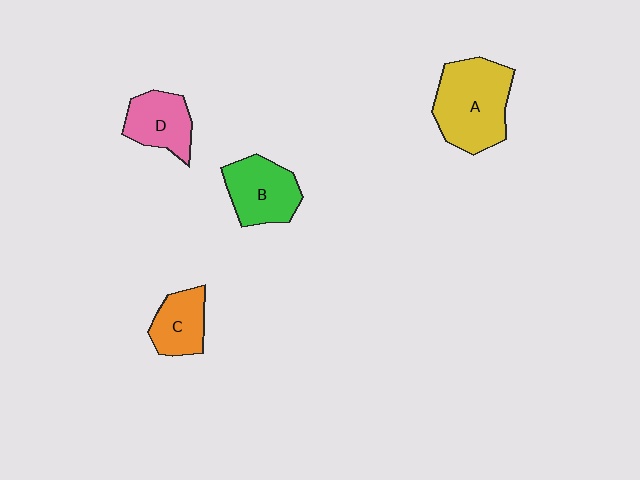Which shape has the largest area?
Shape A (yellow).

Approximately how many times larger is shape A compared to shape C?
Approximately 1.9 times.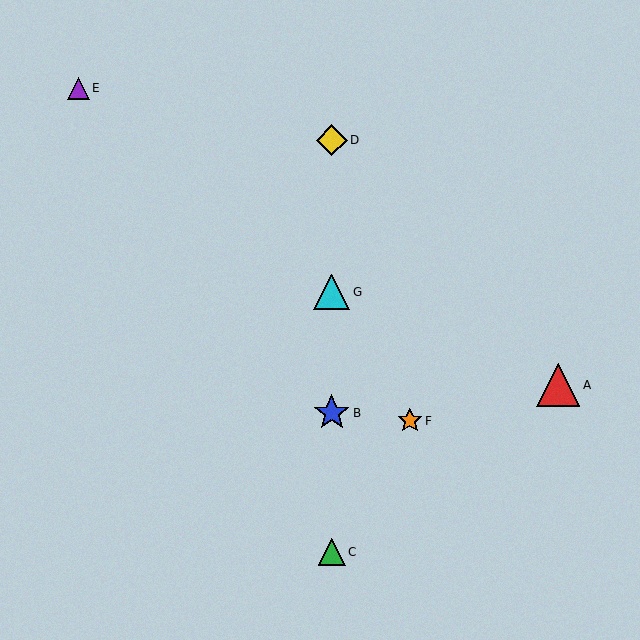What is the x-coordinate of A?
Object A is at x≈558.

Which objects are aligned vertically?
Objects B, C, D, G are aligned vertically.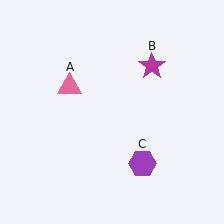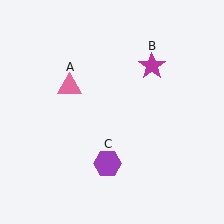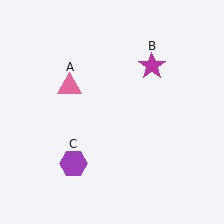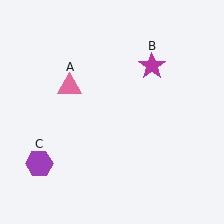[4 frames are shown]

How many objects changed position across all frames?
1 object changed position: purple hexagon (object C).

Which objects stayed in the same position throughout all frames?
Pink triangle (object A) and magenta star (object B) remained stationary.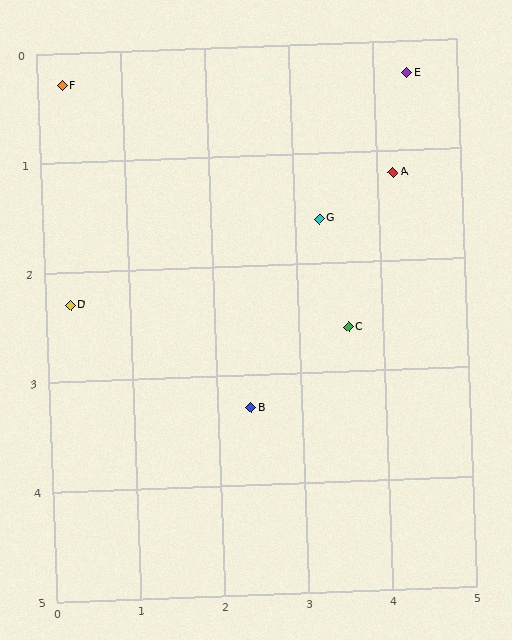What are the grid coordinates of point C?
Point C is at approximately (3.6, 2.6).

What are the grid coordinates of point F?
Point F is at approximately (0.3, 0.3).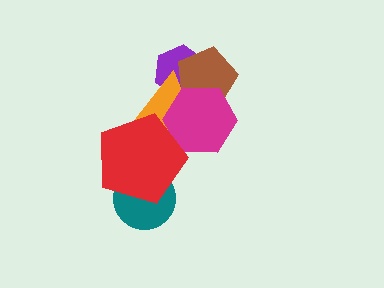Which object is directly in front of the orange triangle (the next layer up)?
The magenta hexagon is directly in front of the orange triangle.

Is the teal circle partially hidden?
Yes, it is partially covered by another shape.